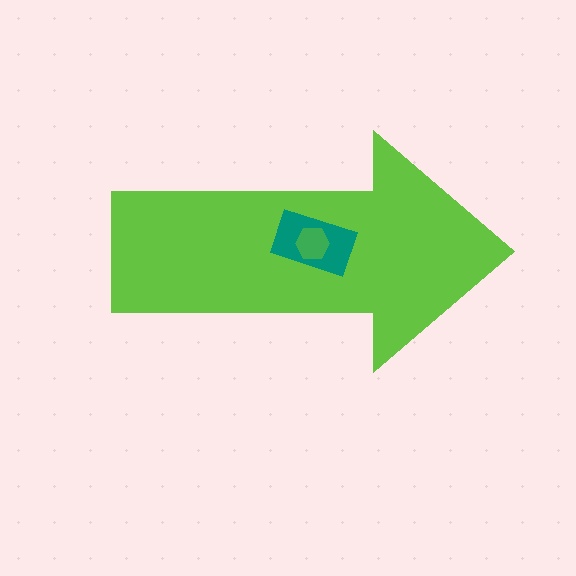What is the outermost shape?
The lime arrow.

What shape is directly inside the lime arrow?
The teal rectangle.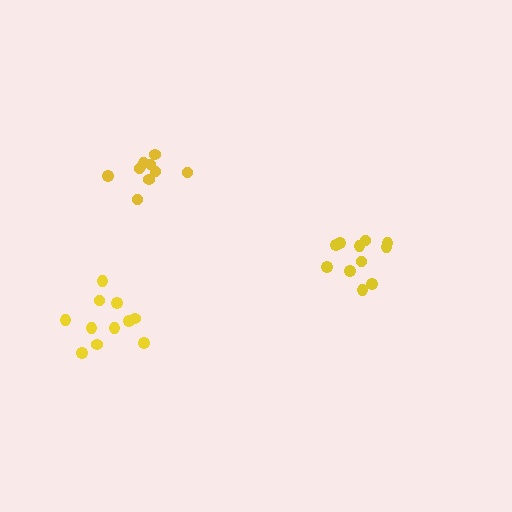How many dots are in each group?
Group 1: 11 dots, Group 2: 9 dots, Group 3: 11 dots (31 total).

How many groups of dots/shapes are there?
There are 3 groups.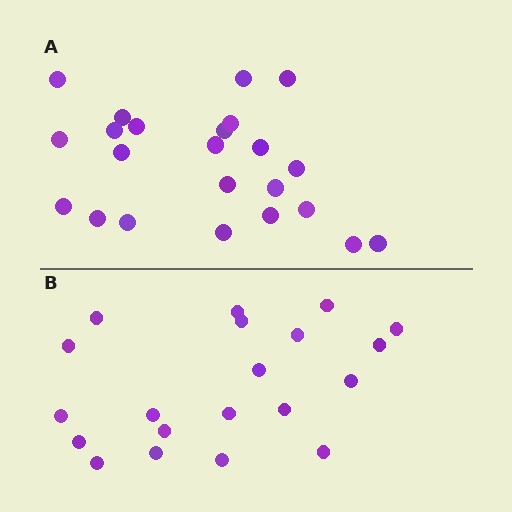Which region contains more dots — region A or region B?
Region A (the top region) has more dots.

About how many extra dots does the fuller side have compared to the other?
Region A has just a few more — roughly 2 or 3 more dots than region B.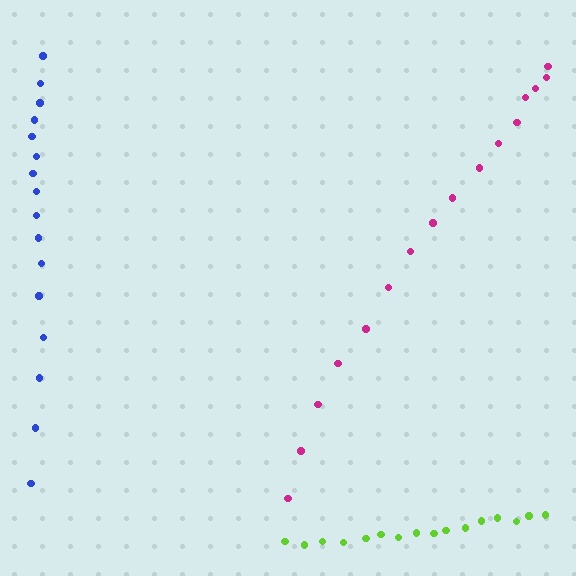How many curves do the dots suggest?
There are 3 distinct paths.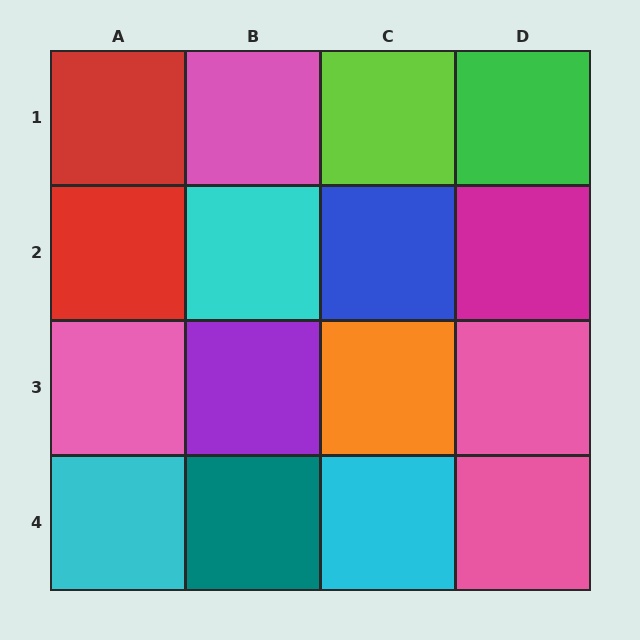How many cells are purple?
1 cell is purple.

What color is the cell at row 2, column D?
Magenta.